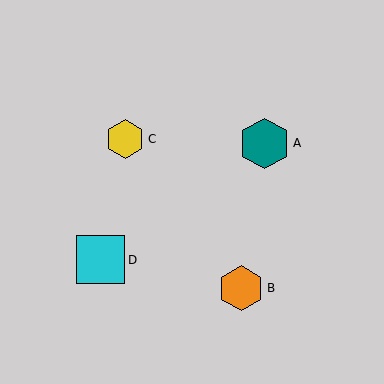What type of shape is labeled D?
Shape D is a cyan square.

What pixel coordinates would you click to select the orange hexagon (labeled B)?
Click at (241, 288) to select the orange hexagon B.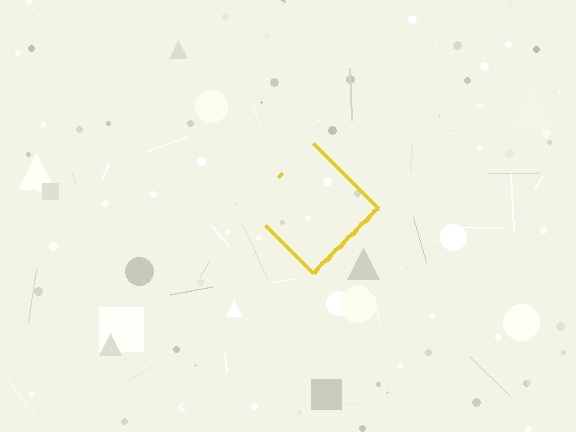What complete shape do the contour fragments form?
The contour fragments form a diamond.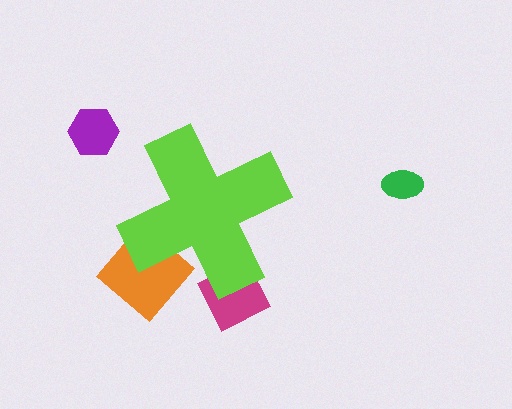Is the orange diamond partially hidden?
Yes, the orange diamond is partially hidden behind the lime cross.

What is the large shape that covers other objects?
A lime cross.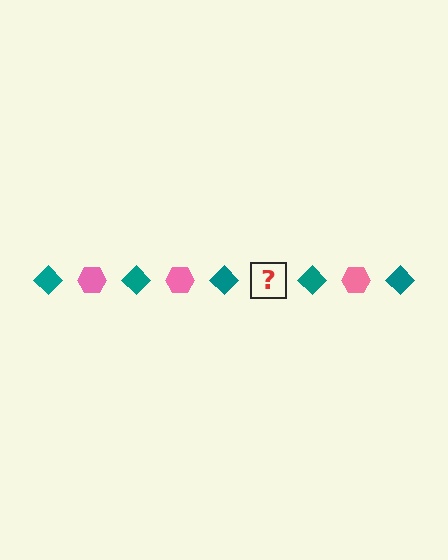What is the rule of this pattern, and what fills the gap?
The rule is that the pattern alternates between teal diamond and pink hexagon. The gap should be filled with a pink hexagon.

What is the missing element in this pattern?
The missing element is a pink hexagon.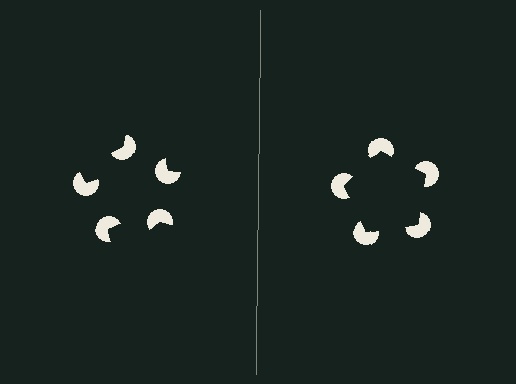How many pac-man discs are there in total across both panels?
10 — 5 on each side.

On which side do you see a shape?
An illusory pentagon appears on the right side. On the left side the wedge cuts are rotated, so no coherent shape forms.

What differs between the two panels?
The pac-man discs are positioned identically on both sides; only the wedge orientations differ. On the right they align to a pentagon; on the left they are misaligned.